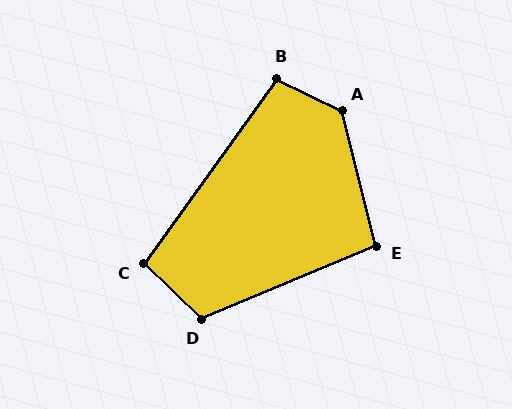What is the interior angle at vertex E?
Approximately 99 degrees (obtuse).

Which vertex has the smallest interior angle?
C, at approximately 98 degrees.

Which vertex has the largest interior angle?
A, at approximately 130 degrees.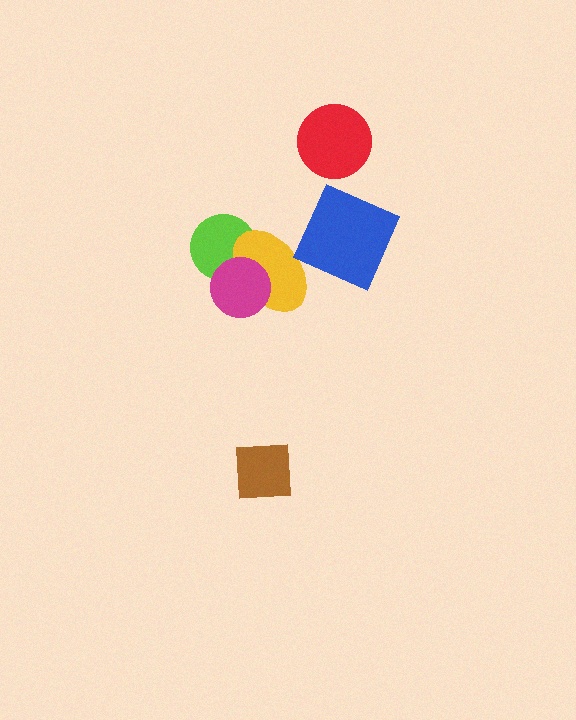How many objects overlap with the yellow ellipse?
2 objects overlap with the yellow ellipse.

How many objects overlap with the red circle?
0 objects overlap with the red circle.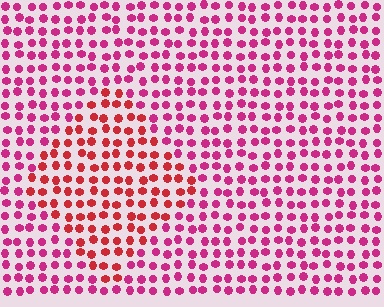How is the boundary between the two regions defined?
The boundary is defined purely by a slight shift in hue (about 31 degrees). Spacing, size, and orientation are identical on both sides.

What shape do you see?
I see a diamond.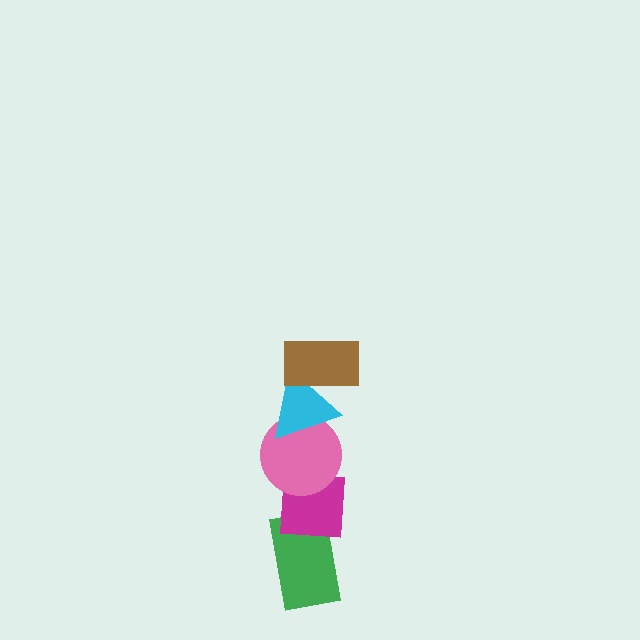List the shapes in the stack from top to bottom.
From top to bottom: the brown rectangle, the cyan triangle, the pink circle, the magenta square, the green rectangle.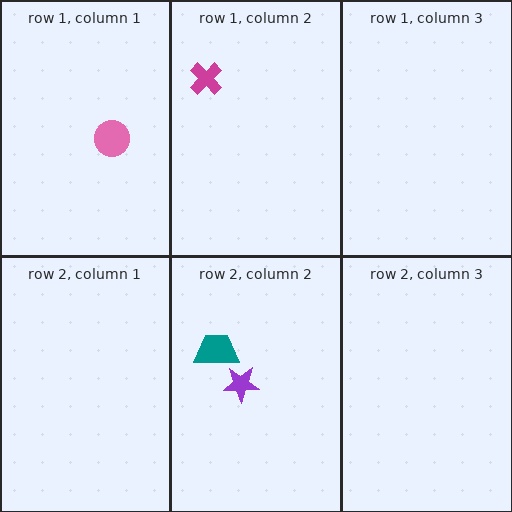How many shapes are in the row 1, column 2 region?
1.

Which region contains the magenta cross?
The row 1, column 2 region.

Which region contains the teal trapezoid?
The row 2, column 2 region.